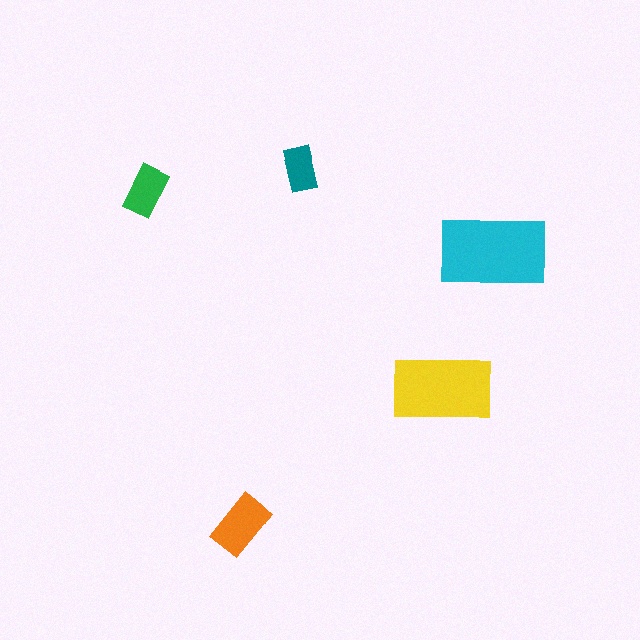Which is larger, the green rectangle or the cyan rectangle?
The cyan one.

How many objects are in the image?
There are 5 objects in the image.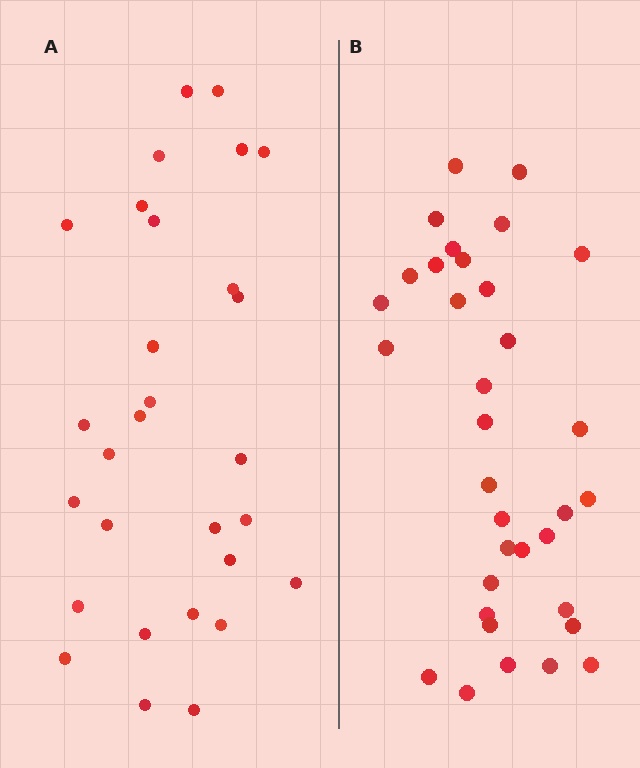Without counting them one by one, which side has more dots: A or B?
Region B (the right region) has more dots.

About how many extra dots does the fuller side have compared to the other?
Region B has about 5 more dots than region A.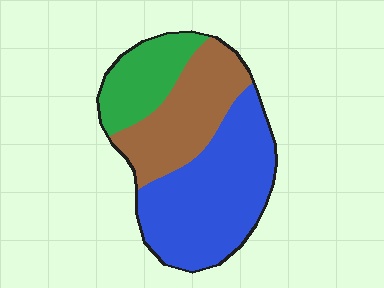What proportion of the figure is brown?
Brown takes up between a quarter and a half of the figure.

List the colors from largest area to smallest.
From largest to smallest: blue, brown, green.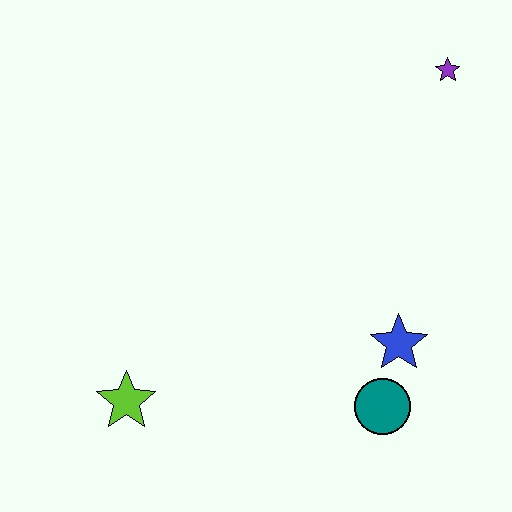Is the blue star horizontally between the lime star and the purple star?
Yes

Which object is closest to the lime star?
The teal circle is closest to the lime star.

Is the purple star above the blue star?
Yes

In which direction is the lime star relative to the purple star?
The lime star is below the purple star.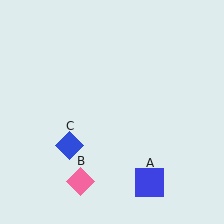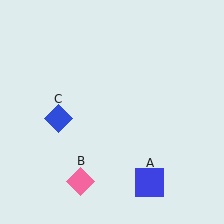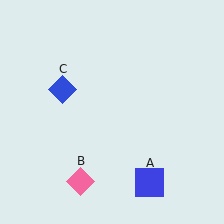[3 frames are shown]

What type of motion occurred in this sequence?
The blue diamond (object C) rotated clockwise around the center of the scene.